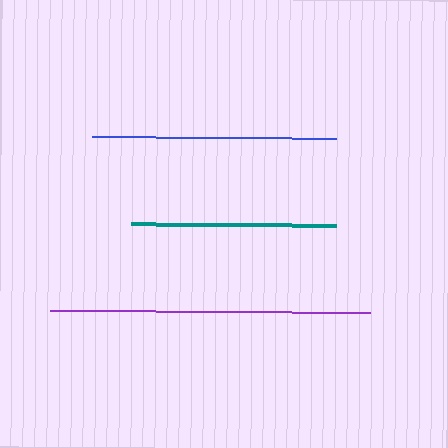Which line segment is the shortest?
The teal line is the shortest at approximately 205 pixels.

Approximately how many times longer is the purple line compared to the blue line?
The purple line is approximately 1.3 times the length of the blue line.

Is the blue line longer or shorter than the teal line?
The blue line is longer than the teal line.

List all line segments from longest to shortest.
From longest to shortest: purple, blue, teal.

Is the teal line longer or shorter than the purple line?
The purple line is longer than the teal line.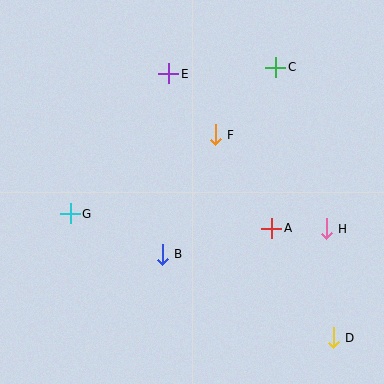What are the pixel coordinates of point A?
Point A is at (272, 228).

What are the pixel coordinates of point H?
Point H is at (326, 229).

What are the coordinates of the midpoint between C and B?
The midpoint between C and B is at (219, 161).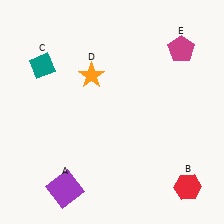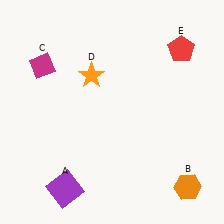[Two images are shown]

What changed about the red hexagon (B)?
In Image 1, B is red. In Image 2, it changed to orange.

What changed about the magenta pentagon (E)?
In Image 1, E is magenta. In Image 2, it changed to red.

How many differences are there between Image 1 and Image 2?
There are 3 differences between the two images.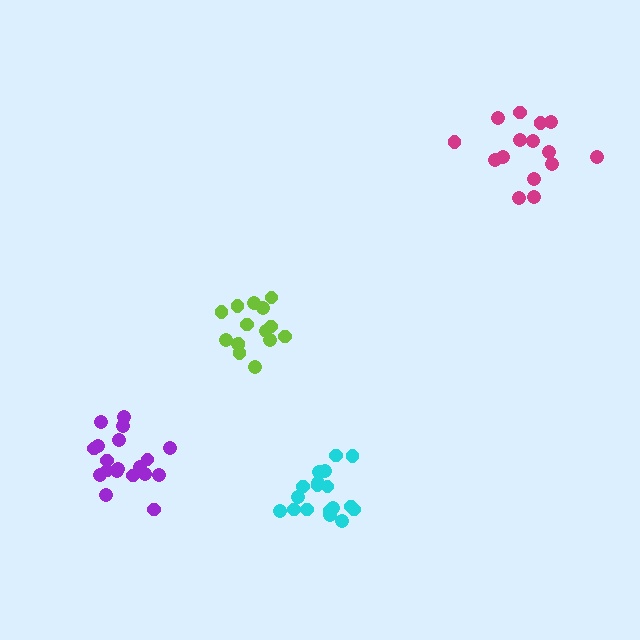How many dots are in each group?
Group 1: 18 dots, Group 2: 15 dots, Group 3: 15 dots, Group 4: 19 dots (67 total).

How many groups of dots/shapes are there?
There are 4 groups.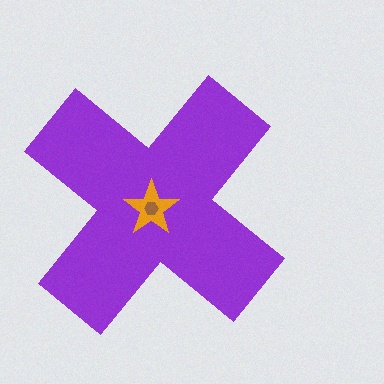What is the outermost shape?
The purple cross.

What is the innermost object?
The brown hexagon.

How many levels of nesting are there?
3.